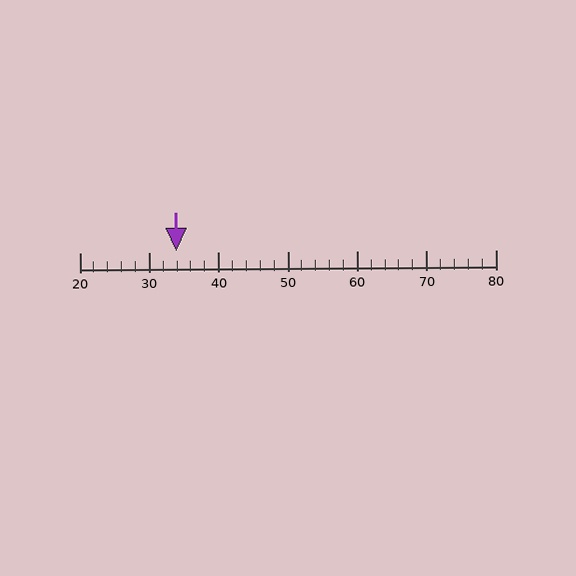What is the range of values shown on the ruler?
The ruler shows values from 20 to 80.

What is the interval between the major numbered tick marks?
The major tick marks are spaced 10 units apart.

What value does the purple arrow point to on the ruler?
The purple arrow points to approximately 34.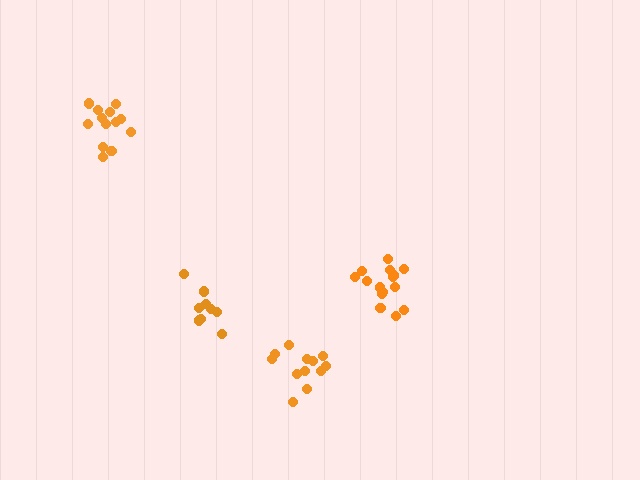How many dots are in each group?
Group 1: 15 dots, Group 2: 13 dots, Group 3: 12 dots, Group 4: 9 dots (49 total).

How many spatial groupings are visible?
There are 4 spatial groupings.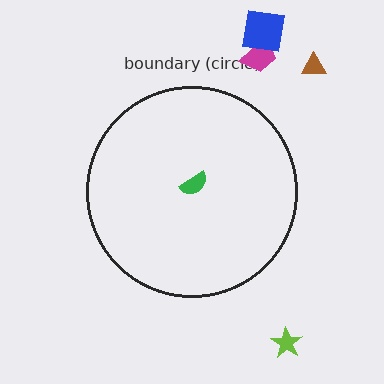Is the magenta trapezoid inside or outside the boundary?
Outside.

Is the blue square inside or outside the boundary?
Outside.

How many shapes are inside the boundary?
1 inside, 4 outside.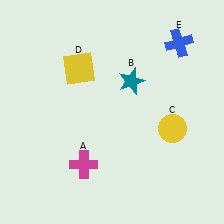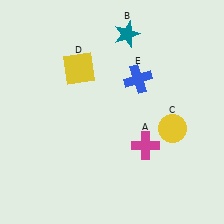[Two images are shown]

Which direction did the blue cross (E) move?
The blue cross (E) moved left.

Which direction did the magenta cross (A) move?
The magenta cross (A) moved right.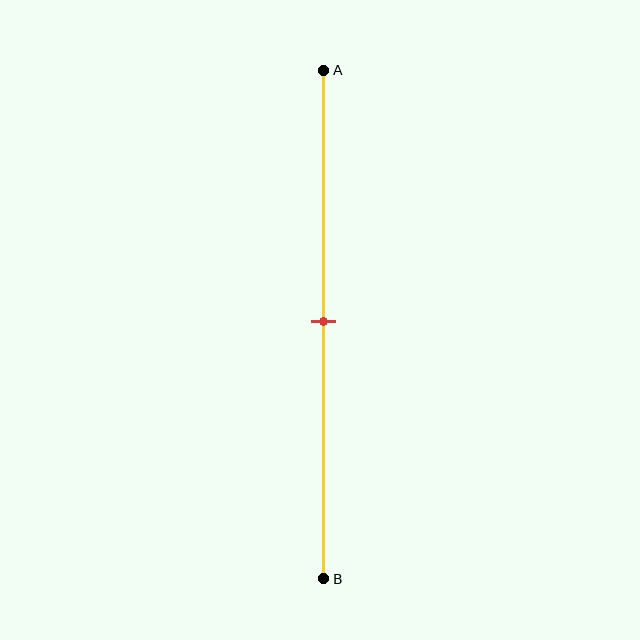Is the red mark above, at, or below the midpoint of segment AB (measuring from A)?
The red mark is approximately at the midpoint of segment AB.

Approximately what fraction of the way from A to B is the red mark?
The red mark is approximately 50% of the way from A to B.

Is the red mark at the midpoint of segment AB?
Yes, the mark is approximately at the midpoint.